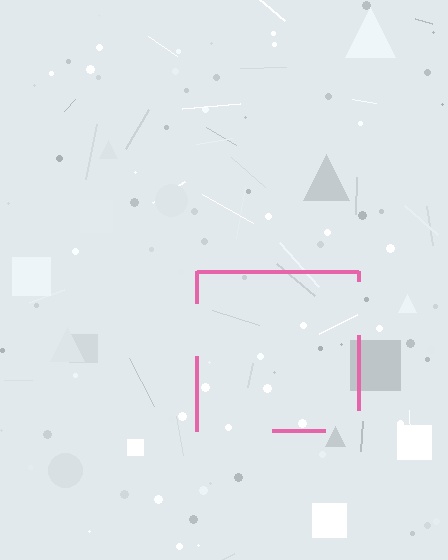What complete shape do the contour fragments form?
The contour fragments form a square.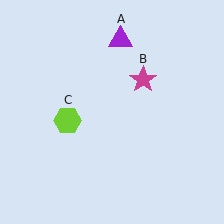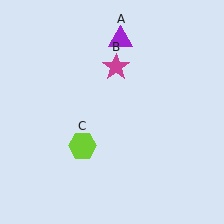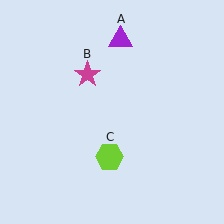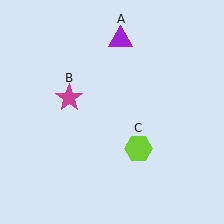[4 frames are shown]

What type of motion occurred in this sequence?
The magenta star (object B), lime hexagon (object C) rotated counterclockwise around the center of the scene.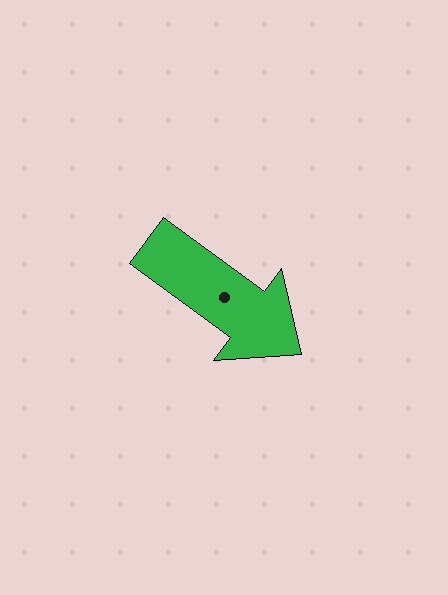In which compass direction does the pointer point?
Southeast.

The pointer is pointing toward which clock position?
Roughly 4 o'clock.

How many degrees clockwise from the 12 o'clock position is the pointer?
Approximately 126 degrees.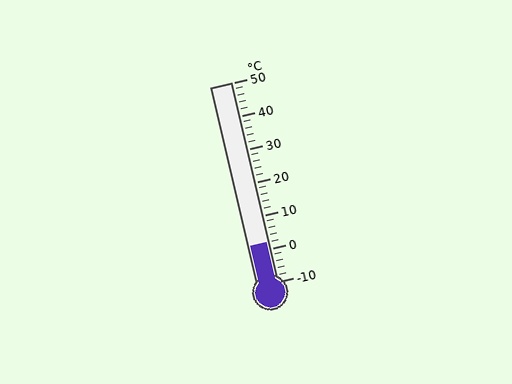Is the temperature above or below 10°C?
The temperature is below 10°C.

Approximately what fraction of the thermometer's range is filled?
The thermometer is filled to approximately 20% of its range.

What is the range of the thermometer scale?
The thermometer scale ranges from -10°C to 50°C.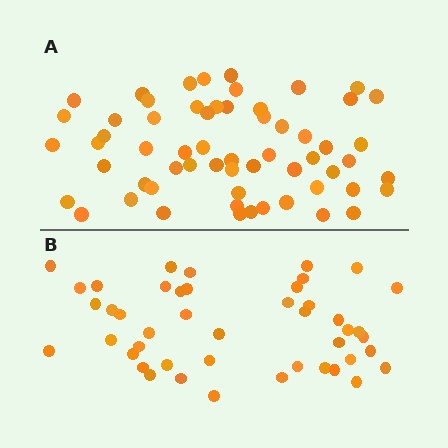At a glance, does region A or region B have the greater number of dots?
Region A (the top region) has more dots.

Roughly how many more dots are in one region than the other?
Region A has approximately 15 more dots than region B.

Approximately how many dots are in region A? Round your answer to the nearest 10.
About 60 dots.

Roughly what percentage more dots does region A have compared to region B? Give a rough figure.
About 35% more.